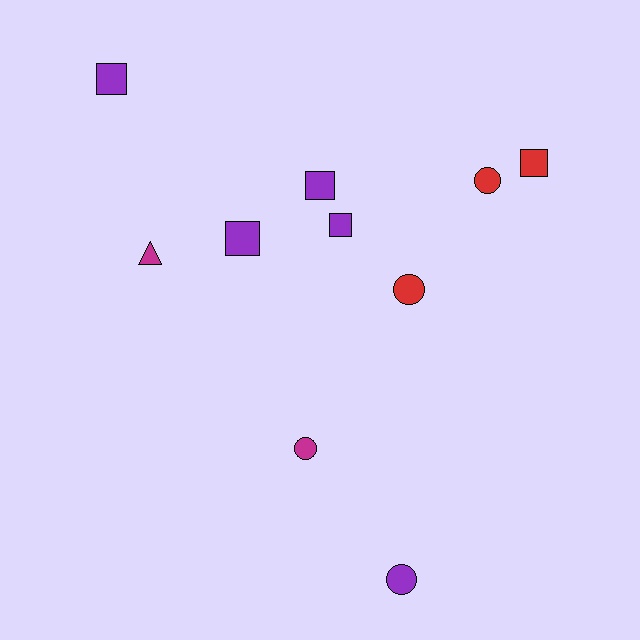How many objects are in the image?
There are 10 objects.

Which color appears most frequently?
Purple, with 5 objects.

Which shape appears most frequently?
Square, with 5 objects.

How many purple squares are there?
There are 4 purple squares.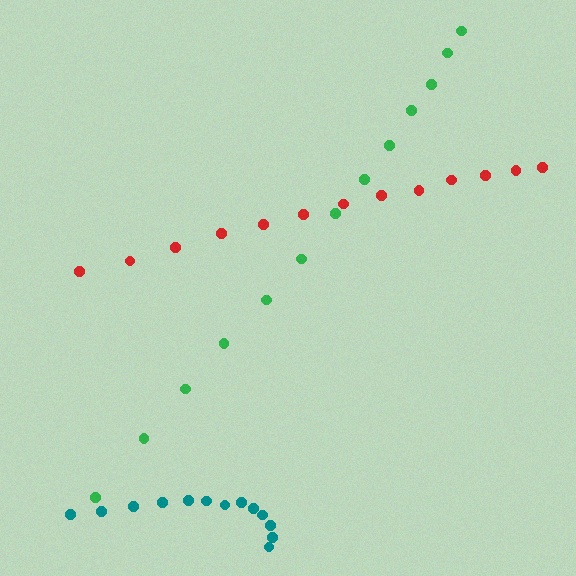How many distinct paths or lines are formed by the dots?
There are 3 distinct paths.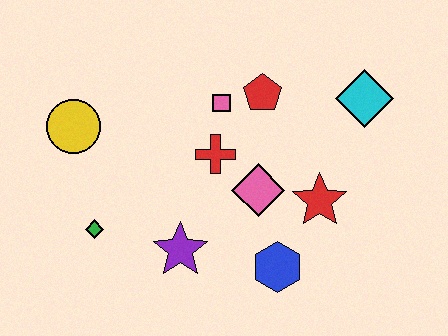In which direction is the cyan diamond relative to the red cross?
The cyan diamond is to the right of the red cross.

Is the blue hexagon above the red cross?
No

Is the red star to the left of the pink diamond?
No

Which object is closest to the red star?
The pink diamond is closest to the red star.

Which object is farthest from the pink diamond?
The yellow circle is farthest from the pink diamond.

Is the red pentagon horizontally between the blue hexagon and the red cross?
Yes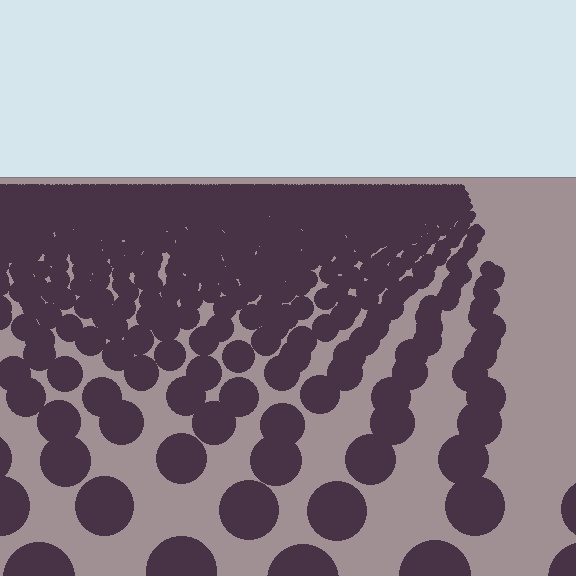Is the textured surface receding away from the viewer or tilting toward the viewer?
The surface is receding away from the viewer. Texture elements get smaller and denser toward the top.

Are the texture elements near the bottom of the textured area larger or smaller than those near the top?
Larger. Near the bottom, elements are closer to the viewer and appear at a bigger on-screen size.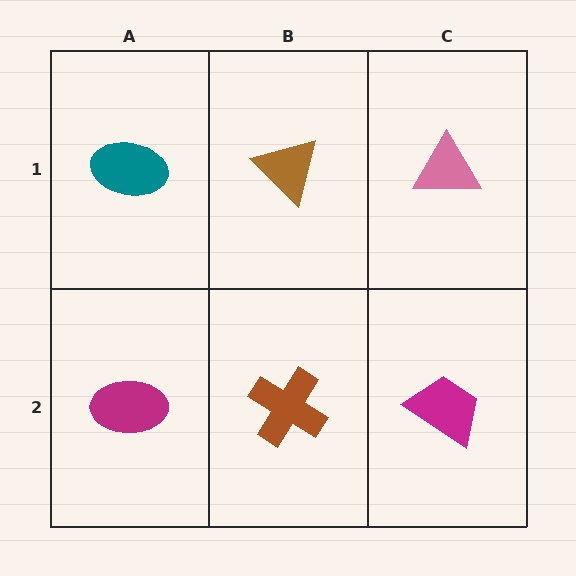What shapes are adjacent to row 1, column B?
A brown cross (row 2, column B), a teal ellipse (row 1, column A), a pink triangle (row 1, column C).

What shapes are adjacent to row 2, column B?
A brown triangle (row 1, column B), a magenta ellipse (row 2, column A), a magenta trapezoid (row 2, column C).